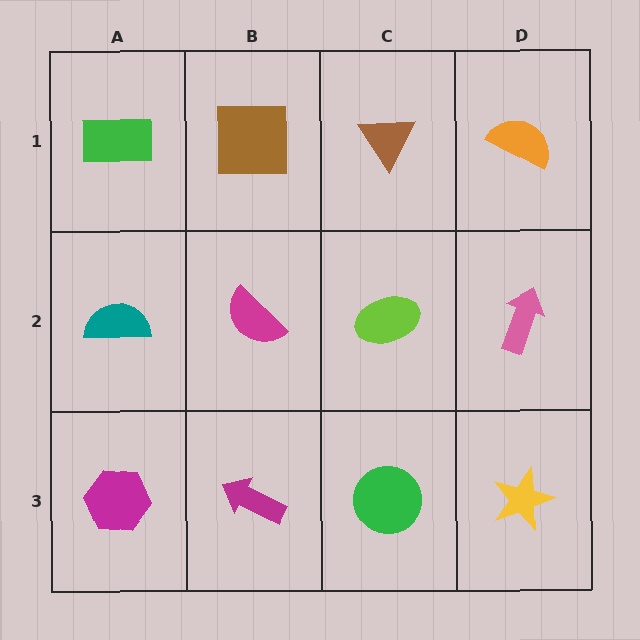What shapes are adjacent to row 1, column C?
A lime ellipse (row 2, column C), a brown square (row 1, column B), an orange semicircle (row 1, column D).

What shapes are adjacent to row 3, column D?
A pink arrow (row 2, column D), a green circle (row 3, column C).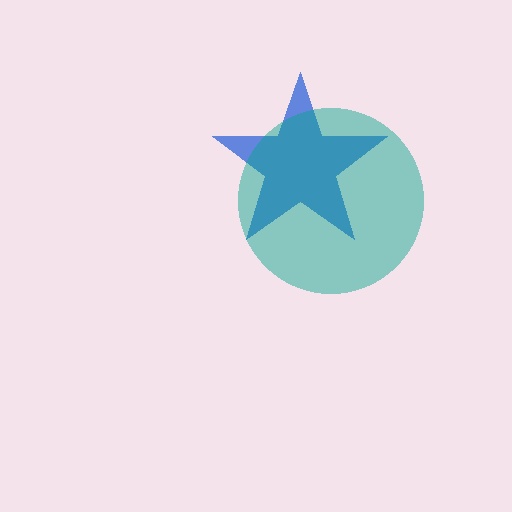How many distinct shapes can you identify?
There are 2 distinct shapes: a blue star, a teal circle.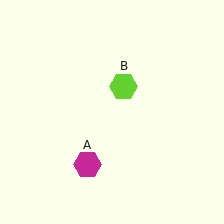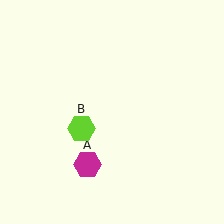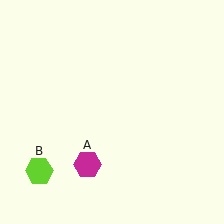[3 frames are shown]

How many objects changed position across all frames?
1 object changed position: lime hexagon (object B).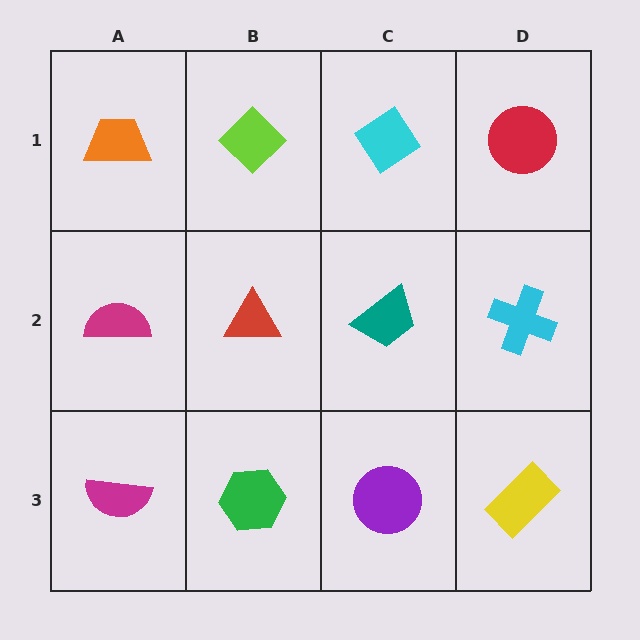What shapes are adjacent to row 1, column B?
A red triangle (row 2, column B), an orange trapezoid (row 1, column A), a cyan diamond (row 1, column C).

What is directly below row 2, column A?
A magenta semicircle.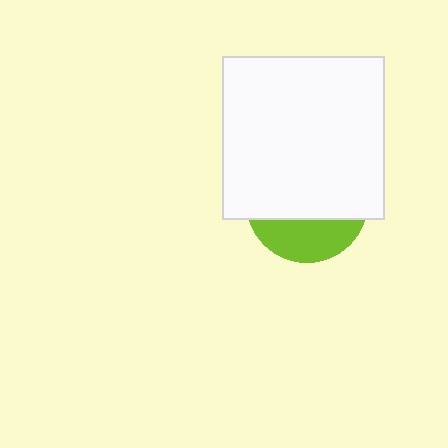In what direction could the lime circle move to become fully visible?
The lime circle could move down. That would shift it out from behind the white square entirely.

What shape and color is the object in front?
The object in front is a white square.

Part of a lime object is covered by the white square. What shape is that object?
It is a circle.